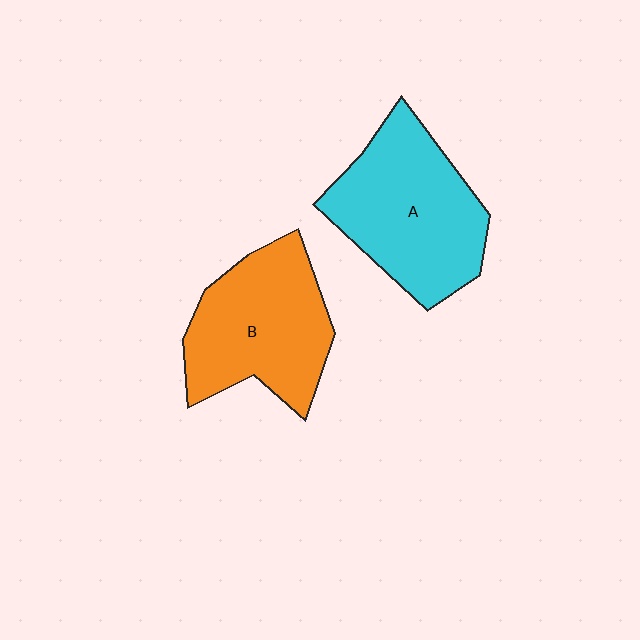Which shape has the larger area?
Shape A (cyan).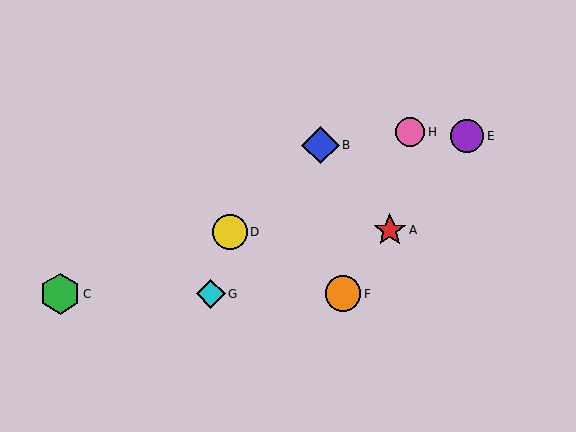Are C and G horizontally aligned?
Yes, both are at y≈294.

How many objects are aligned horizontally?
3 objects (C, F, G) are aligned horizontally.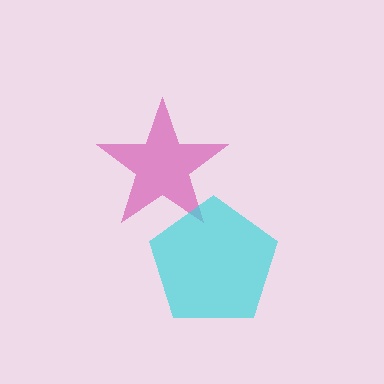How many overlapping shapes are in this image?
There are 2 overlapping shapes in the image.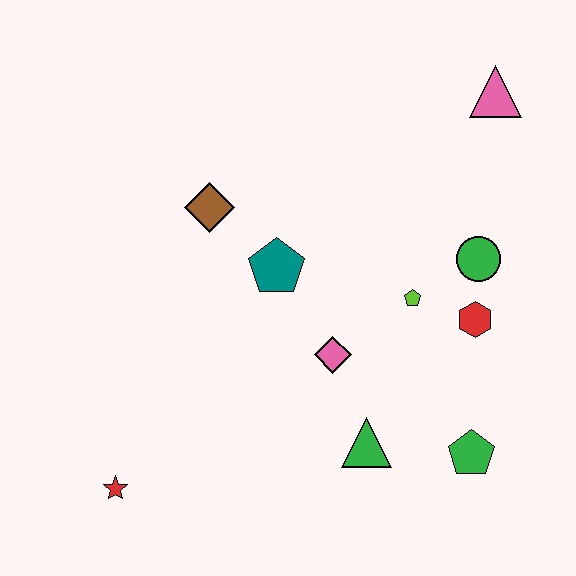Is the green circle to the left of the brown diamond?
No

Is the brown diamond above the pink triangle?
No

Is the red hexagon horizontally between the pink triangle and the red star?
Yes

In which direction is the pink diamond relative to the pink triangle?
The pink diamond is below the pink triangle.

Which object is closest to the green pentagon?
The green triangle is closest to the green pentagon.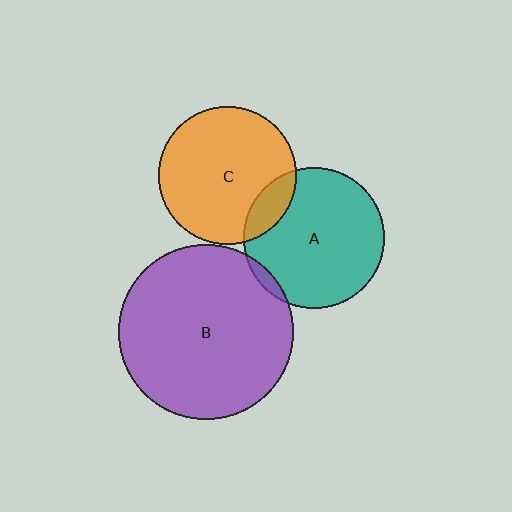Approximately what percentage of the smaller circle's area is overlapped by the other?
Approximately 5%.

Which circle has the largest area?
Circle B (purple).